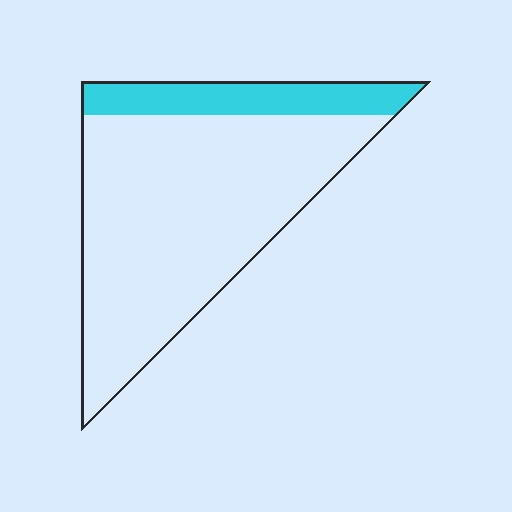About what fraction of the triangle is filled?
About one fifth (1/5).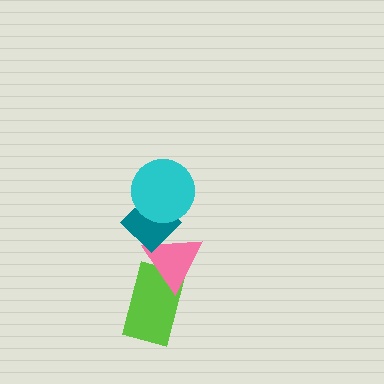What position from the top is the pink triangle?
The pink triangle is 3rd from the top.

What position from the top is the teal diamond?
The teal diamond is 2nd from the top.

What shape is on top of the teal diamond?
The cyan circle is on top of the teal diamond.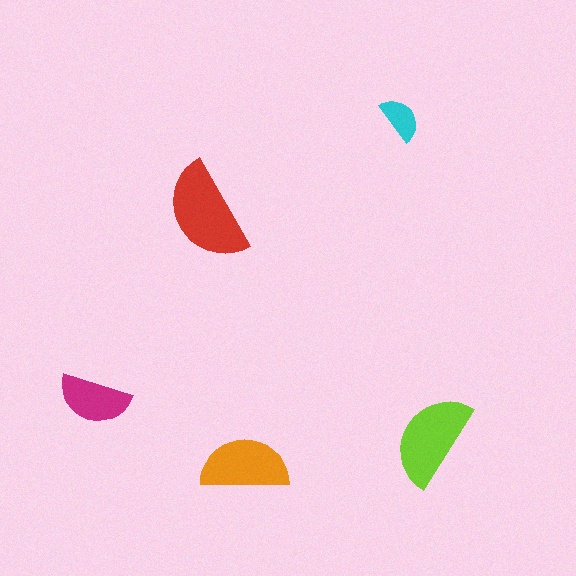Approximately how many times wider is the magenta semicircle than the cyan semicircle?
About 1.5 times wider.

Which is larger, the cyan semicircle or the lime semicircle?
The lime one.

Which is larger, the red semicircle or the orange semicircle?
The red one.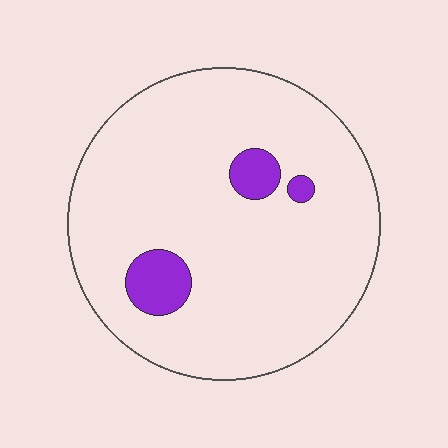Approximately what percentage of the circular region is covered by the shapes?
Approximately 10%.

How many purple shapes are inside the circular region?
3.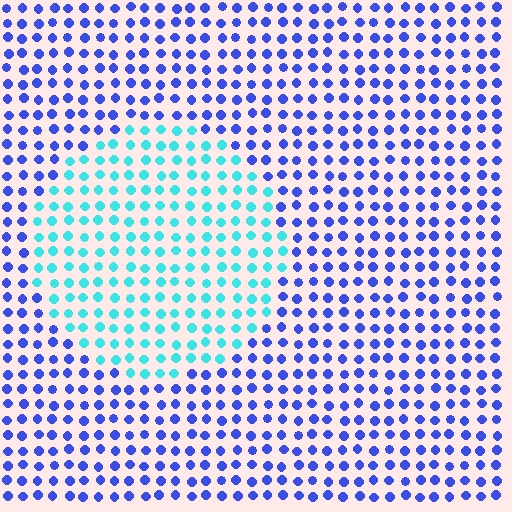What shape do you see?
I see a circle.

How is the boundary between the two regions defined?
The boundary is defined purely by a slight shift in hue (about 54 degrees). Spacing, size, and orientation are identical on both sides.